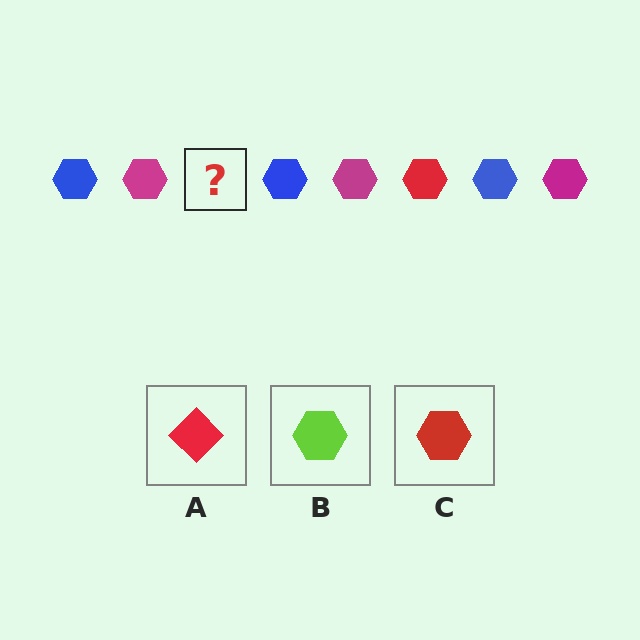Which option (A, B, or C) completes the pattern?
C.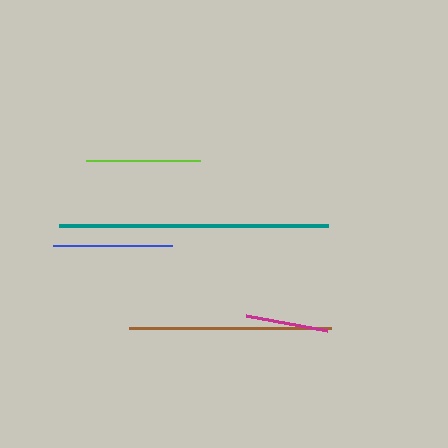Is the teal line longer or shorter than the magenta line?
The teal line is longer than the magenta line.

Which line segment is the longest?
The teal line is the longest at approximately 268 pixels.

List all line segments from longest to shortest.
From longest to shortest: teal, brown, blue, lime, magenta.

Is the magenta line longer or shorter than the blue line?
The blue line is longer than the magenta line.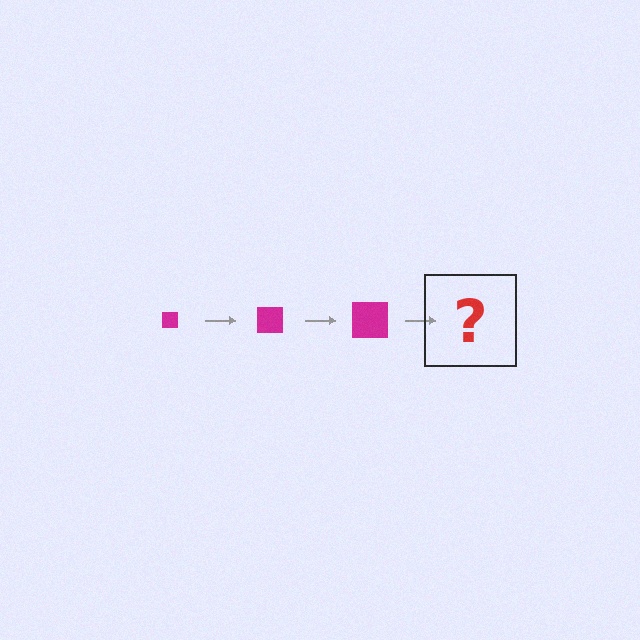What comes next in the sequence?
The next element should be a magenta square, larger than the previous one.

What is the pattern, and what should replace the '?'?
The pattern is that the square gets progressively larger each step. The '?' should be a magenta square, larger than the previous one.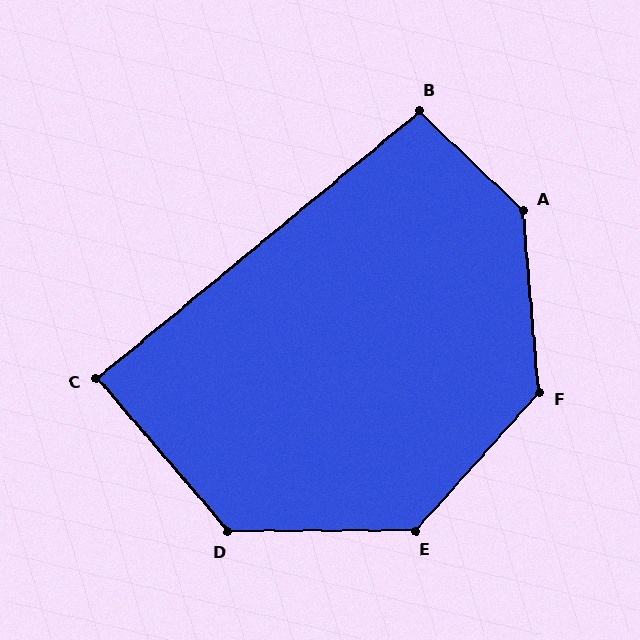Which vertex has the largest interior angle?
A, at approximately 139 degrees.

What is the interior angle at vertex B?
Approximately 97 degrees (obtuse).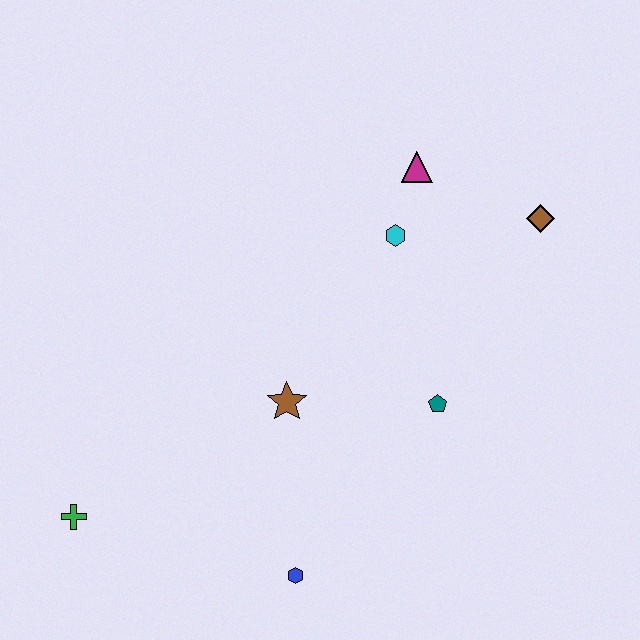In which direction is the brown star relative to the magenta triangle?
The brown star is below the magenta triangle.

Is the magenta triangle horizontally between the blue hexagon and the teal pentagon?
Yes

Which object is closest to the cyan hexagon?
The magenta triangle is closest to the cyan hexagon.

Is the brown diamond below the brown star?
No